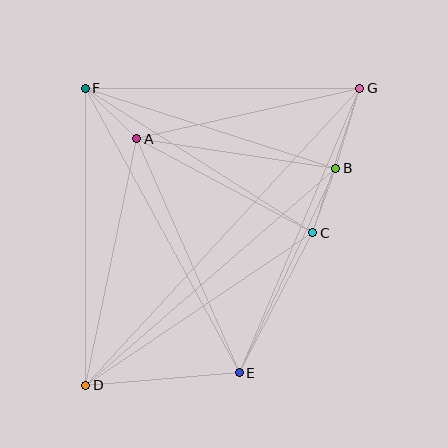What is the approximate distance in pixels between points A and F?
The distance between A and F is approximately 72 pixels.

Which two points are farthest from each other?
Points D and G are farthest from each other.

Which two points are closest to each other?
Points B and C are closest to each other.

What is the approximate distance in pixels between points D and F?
The distance between D and F is approximately 297 pixels.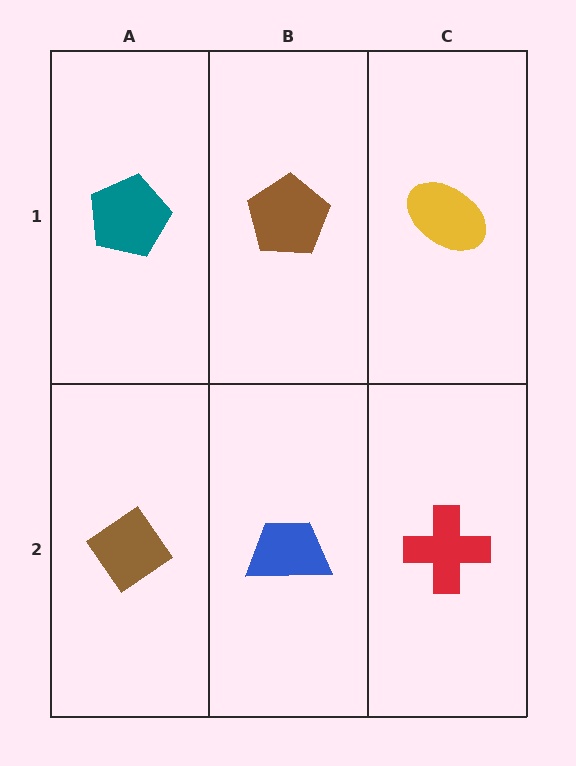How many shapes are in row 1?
3 shapes.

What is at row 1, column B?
A brown pentagon.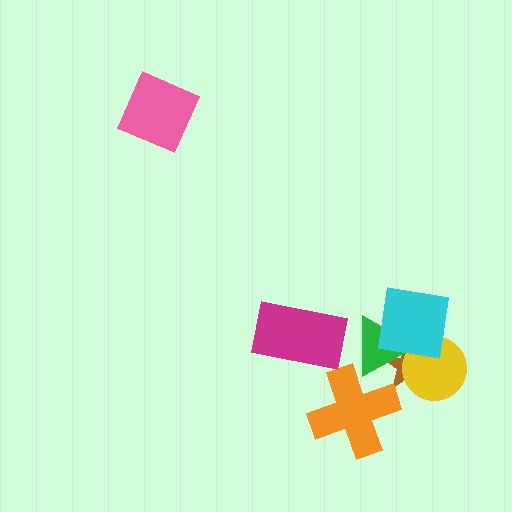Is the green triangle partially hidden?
Yes, it is partially covered by another shape.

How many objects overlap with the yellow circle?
3 objects overlap with the yellow circle.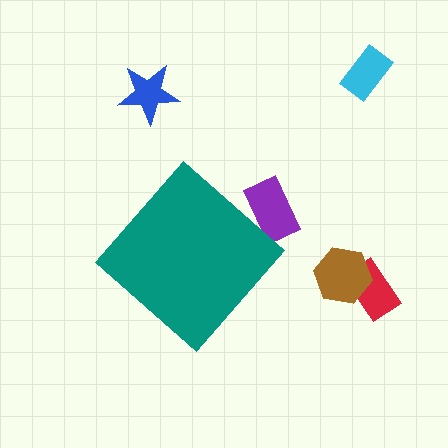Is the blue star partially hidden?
No, the blue star is fully visible.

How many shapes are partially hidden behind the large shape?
1 shape is partially hidden.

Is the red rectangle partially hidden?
No, the red rectangle is fully visible.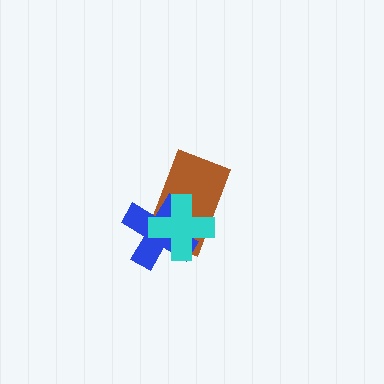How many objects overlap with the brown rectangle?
2 objects overlap with the brown rectangle.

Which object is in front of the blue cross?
The cyan cross is in front of the blue cross.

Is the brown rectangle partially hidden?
Yes, it is partially covered by another shape.